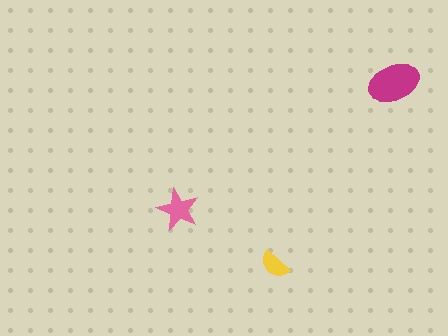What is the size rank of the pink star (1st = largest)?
2nd.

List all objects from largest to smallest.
The magenta ellipse, the pink star, the yellow semicircle.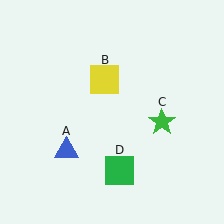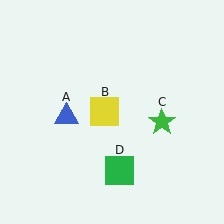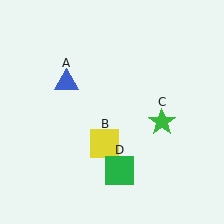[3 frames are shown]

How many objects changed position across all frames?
2 objects changed position: blue triangle (object A), yellow square (object B).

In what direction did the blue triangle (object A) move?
The blue triangle (object A) moved up.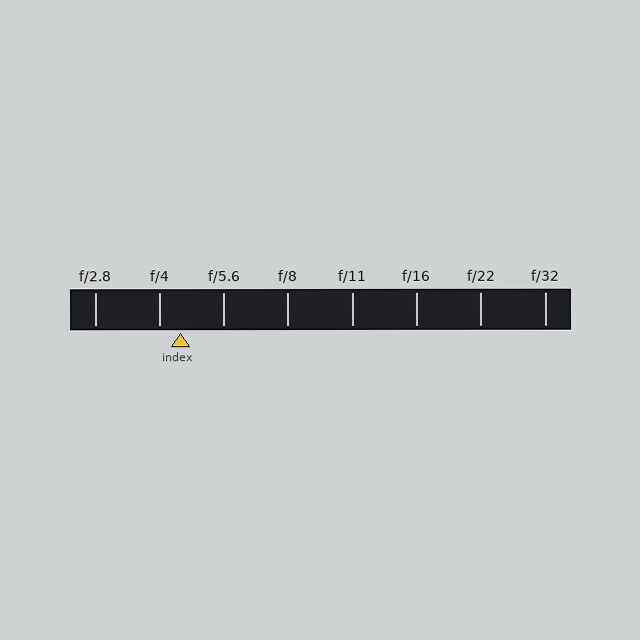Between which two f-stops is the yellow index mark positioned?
The index mark is between f/4 and f/5.6.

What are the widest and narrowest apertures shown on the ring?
The widest aperture shown is f/2.8 and the narrowest is f/32.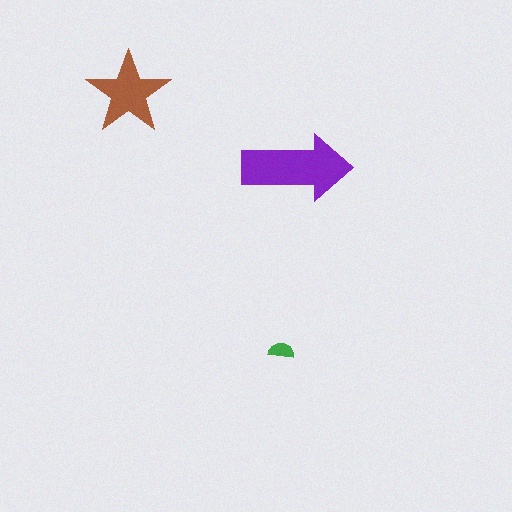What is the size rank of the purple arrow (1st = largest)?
1st.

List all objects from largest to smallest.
The purple arrow, the brown star, the green semicircle.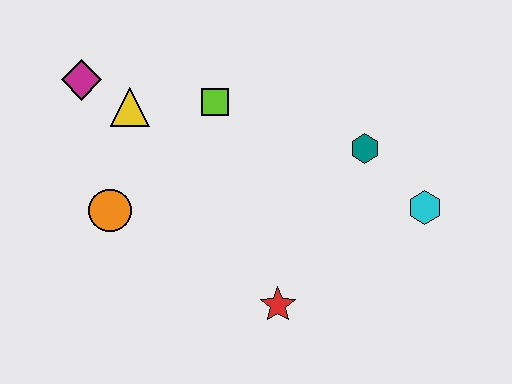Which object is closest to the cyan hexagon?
The teal hexagon is closest to the cyan hexagon.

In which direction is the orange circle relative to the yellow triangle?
The orange circle is below the yellow triangle.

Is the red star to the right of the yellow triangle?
Yes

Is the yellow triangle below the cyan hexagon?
No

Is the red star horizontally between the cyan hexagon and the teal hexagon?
No